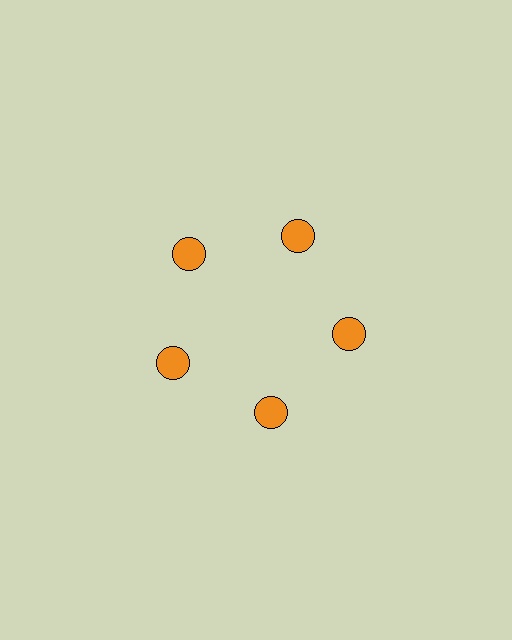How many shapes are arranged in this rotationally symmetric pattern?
There are 5 shapes, arranged in 5 groups of 1.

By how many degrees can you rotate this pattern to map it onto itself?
The pattern maps onto itself every 72 degrees of rotation.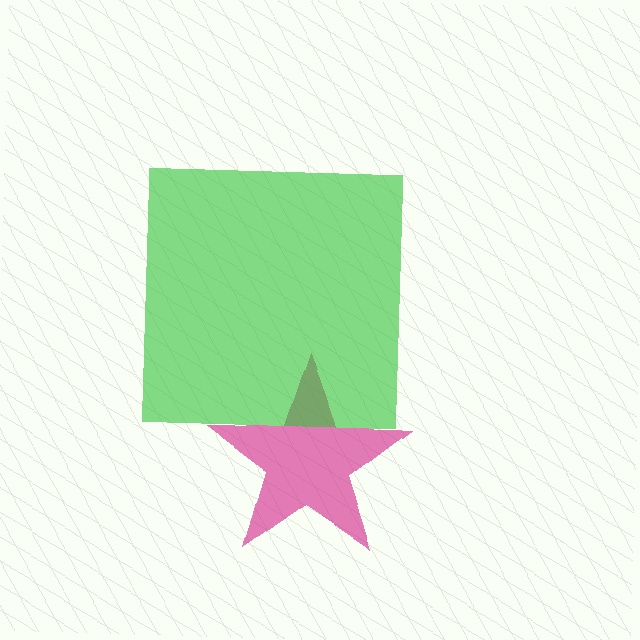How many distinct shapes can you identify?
There are 2 distinct shapes: a magenta star, a green square.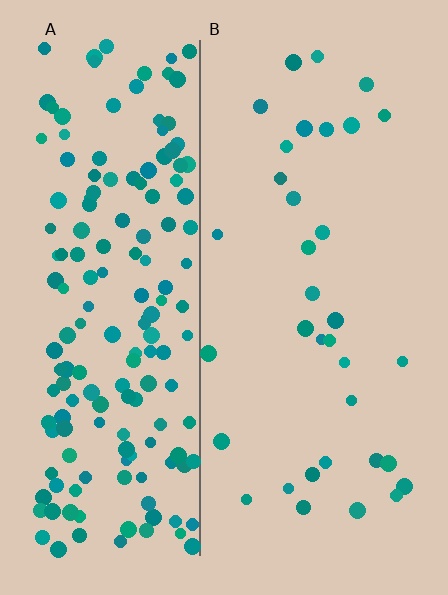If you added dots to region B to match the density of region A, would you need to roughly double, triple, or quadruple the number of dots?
Approximately quadruple.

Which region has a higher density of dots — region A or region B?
A (the left).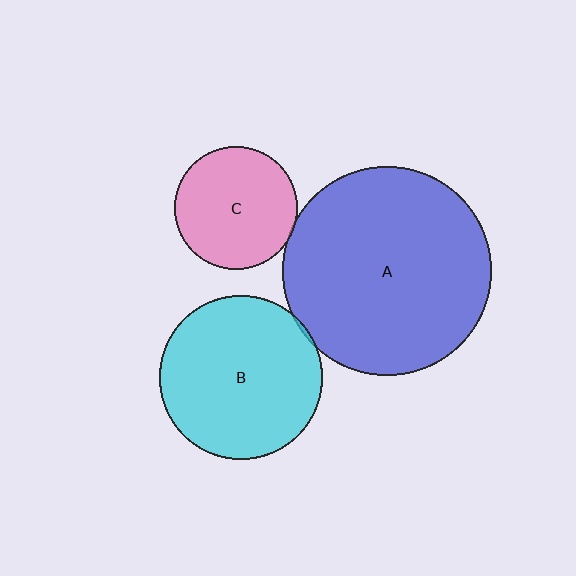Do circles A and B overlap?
Yes.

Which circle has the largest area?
Circle A (blue).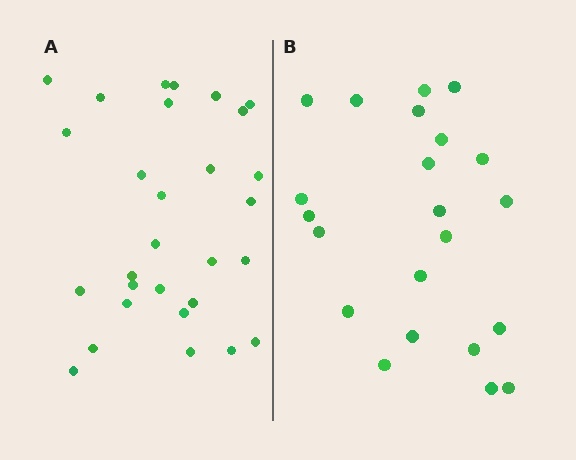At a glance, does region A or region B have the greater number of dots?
Region A (the left region) has more dots.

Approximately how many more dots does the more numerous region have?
Region A has roughly 8 or so more dots than region B.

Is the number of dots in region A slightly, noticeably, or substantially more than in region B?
Region A has noticeably more, but not dramatically so. The ratio is roughly 1.3 to 1.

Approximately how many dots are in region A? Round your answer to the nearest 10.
About 30 dots. (The exact count is 29, which rounds to 30.)